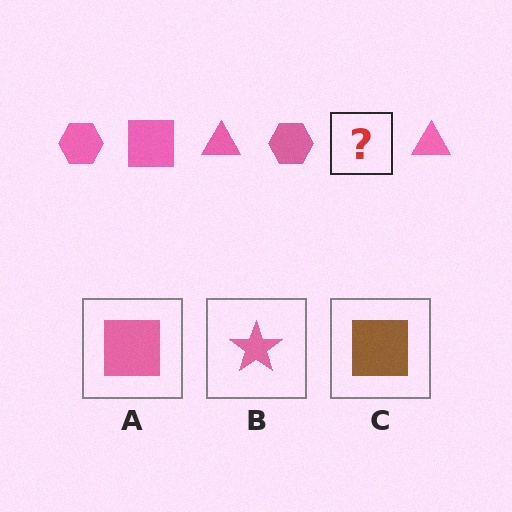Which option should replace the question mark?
Option A.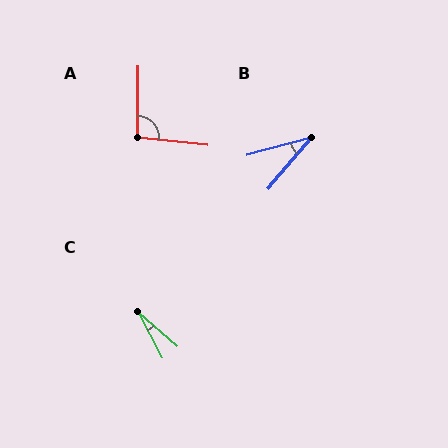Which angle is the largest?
A, at approximately 95 degrees.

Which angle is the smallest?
C, at approximately 21 degrees.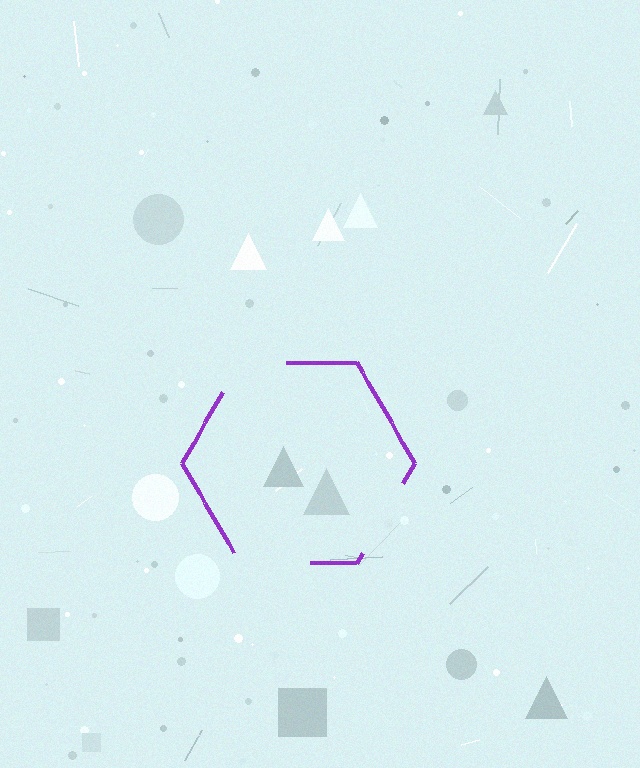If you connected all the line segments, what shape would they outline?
They would outline a hexagon.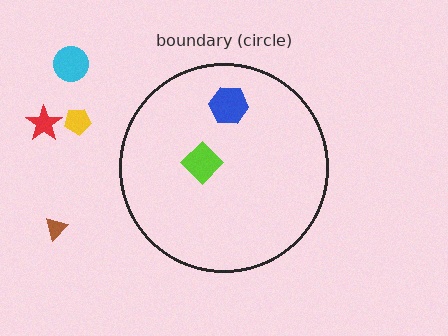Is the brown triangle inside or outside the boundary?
Outside.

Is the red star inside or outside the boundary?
Outside.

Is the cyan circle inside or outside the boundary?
Outside.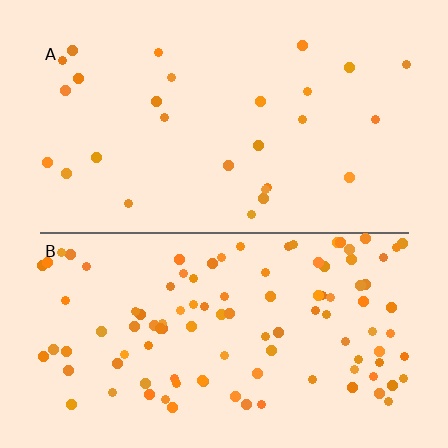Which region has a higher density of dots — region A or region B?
B (the bottom).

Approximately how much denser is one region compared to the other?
Approximately 3.8× — region B over region A.